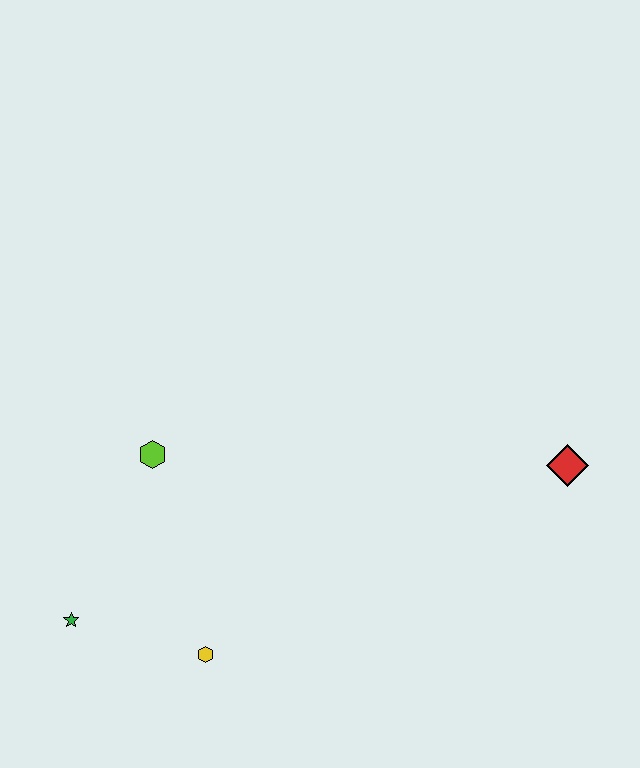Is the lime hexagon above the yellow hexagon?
Yes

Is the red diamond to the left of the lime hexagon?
No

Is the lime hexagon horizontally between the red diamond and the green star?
Yes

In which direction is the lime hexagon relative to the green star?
The lime hexagon is above the green star.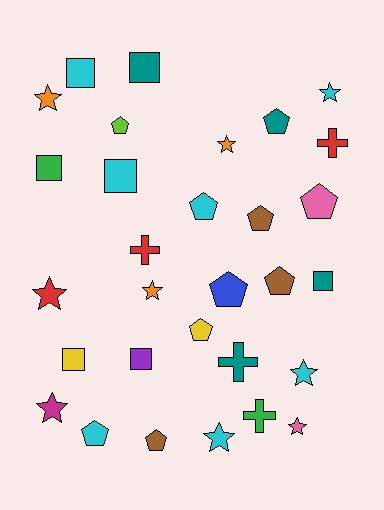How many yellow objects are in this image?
There are 2 yellow objects.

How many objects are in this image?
There are 30 objects.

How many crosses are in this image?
There are 4 crosses.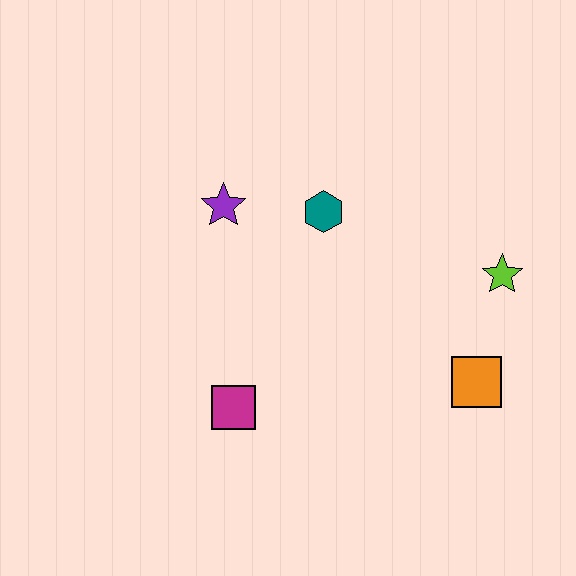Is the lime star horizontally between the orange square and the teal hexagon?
No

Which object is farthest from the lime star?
The magenta square is farthest from the lime star.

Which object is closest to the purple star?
The teal hexagon is closest to the purple star.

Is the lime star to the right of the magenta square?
Yes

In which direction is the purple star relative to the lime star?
The purple star is to the left of the lime star.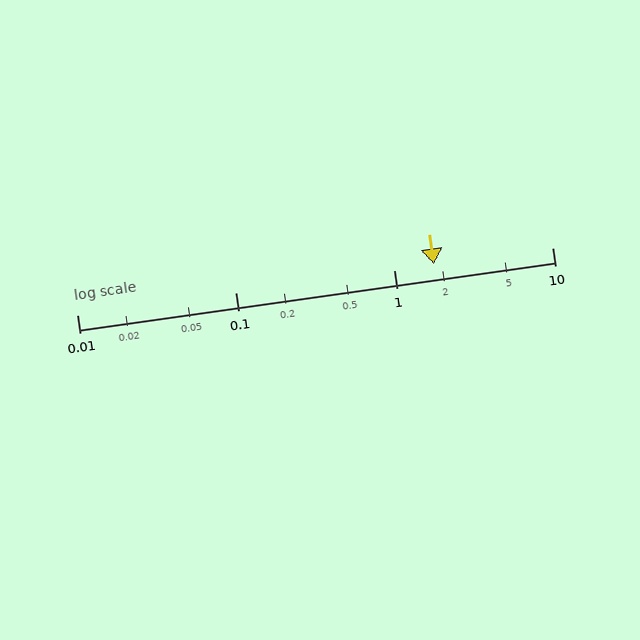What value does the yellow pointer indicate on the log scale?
The pointer indicates approximately 1.8.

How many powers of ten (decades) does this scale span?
The scale spans 3 decades, from 0.01 to 10.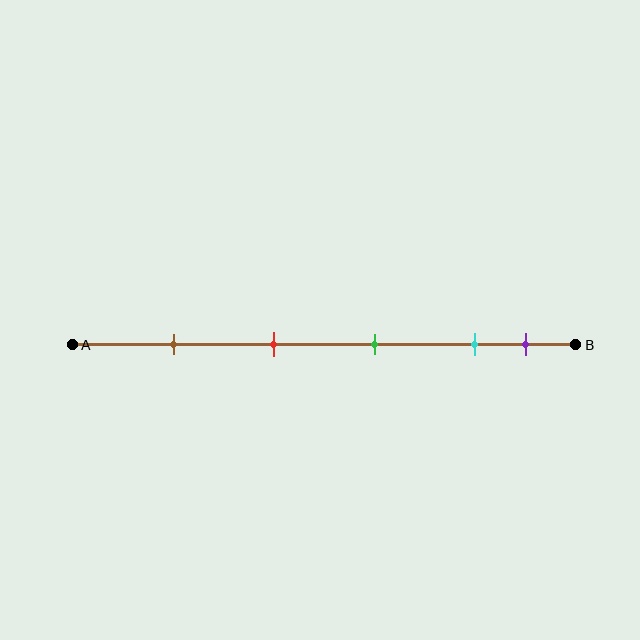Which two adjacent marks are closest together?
The cyan and purple marks are the closest adjacent pair.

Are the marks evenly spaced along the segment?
No, the marks are not evenly spaced.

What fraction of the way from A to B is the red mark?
The red mark is approximately 40% (0.4) of the way from A to B.